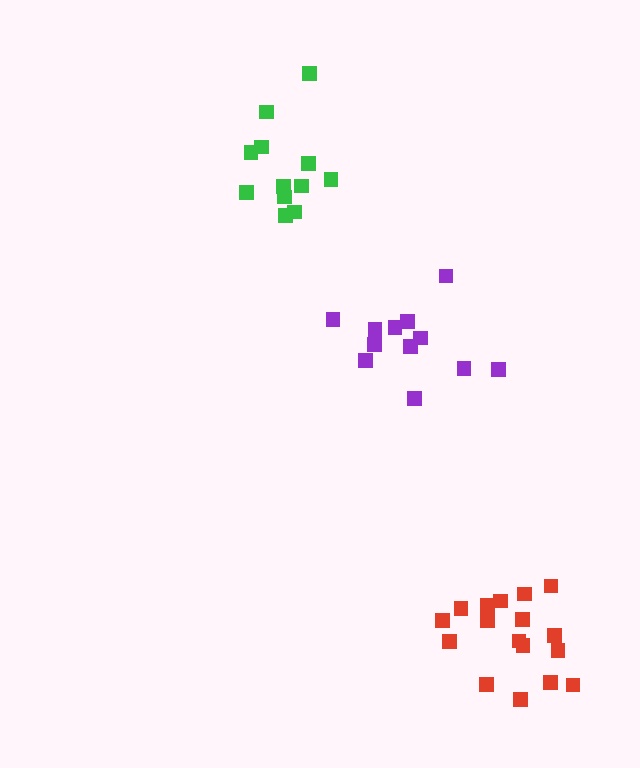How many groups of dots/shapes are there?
There are 3 groups.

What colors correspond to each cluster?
The clusters are colored: red, green, purple.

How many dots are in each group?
Group 1: 17 dots, Group 2: 12 dots, Group 3: 12 dots (41 total).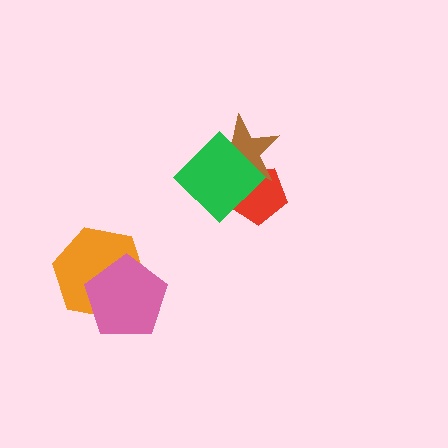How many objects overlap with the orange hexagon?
1 object overlaps with the orange hexagon.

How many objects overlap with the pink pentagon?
1 object overlaps with the pink pentagon.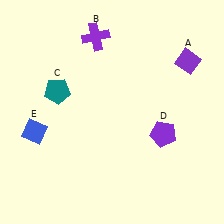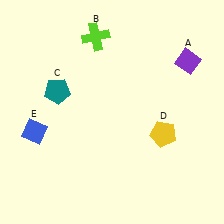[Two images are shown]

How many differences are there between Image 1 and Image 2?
There are 2 differences between the two images.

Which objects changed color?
B changed from purple to lime. D changed from purple to yellow.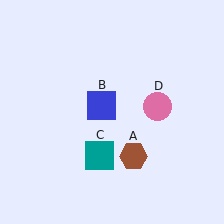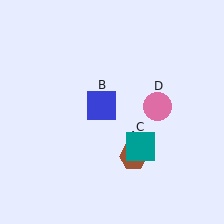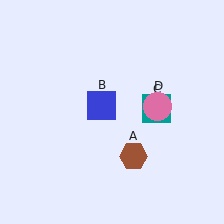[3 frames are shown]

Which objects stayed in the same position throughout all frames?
Brown hexagon (object A) and blue square (object B) and pink circle (object D) remained stationary.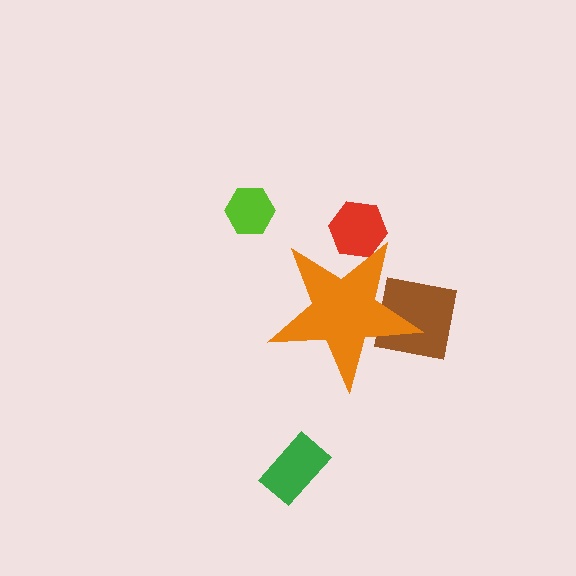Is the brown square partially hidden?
Yes, the brown square is partially hidden behind the orange star.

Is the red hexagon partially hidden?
Yes, the red hexagon is partially hidden behind the orange star.